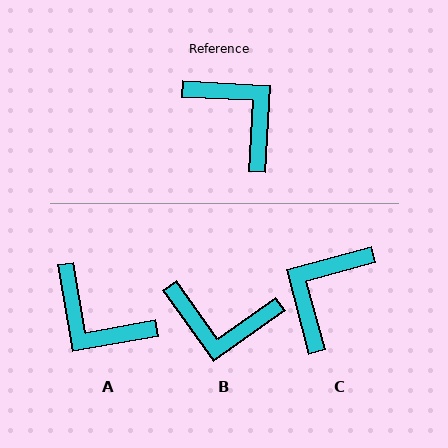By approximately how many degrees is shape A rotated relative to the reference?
Approximately 167 degrees clockwise.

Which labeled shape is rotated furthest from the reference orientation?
A, about 167 degrees away.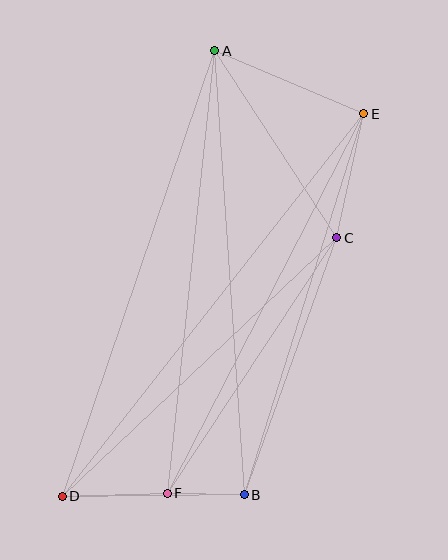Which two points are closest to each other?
Points B and F are closest to each other.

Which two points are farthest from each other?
Points D and E are farthest from each other.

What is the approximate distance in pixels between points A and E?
The distance between A and E is approximately 162 pixels.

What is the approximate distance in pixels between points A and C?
The distance between A and C is approximately 223 pixels.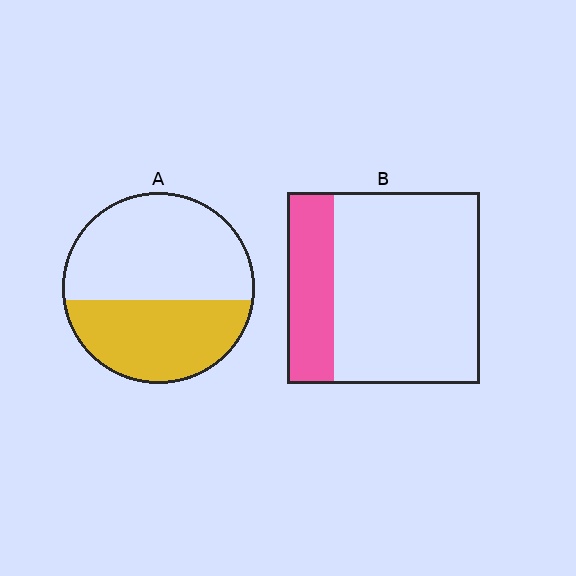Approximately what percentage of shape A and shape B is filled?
A is approximately 40% and B is approximately 25%.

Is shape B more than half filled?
No.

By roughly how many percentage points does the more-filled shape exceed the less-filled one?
By roughly 20 percentage points (A over B).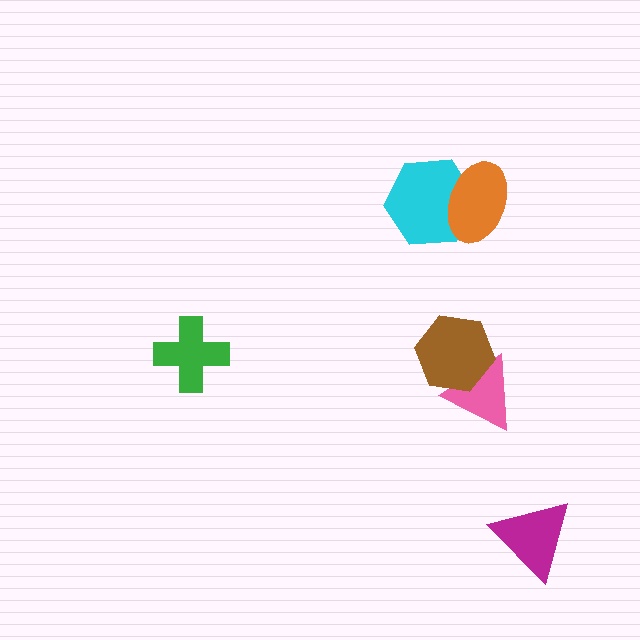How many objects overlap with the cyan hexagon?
1 object overlaps with the cyan hexagon.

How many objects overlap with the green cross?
0 objects overlap with the green cross.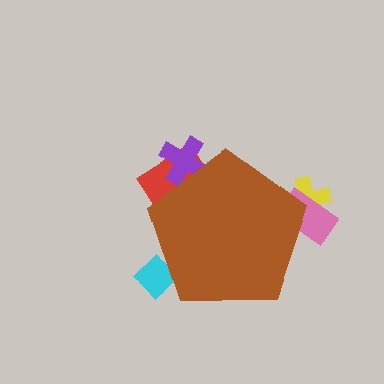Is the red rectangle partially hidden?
Yes, the red rectangle is partially hidden behind the brown pentagon.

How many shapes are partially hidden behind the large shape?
5 shapes are partially hidden.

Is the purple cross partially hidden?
Yes, the purple cross is partially hidden behind the brown pentagon.